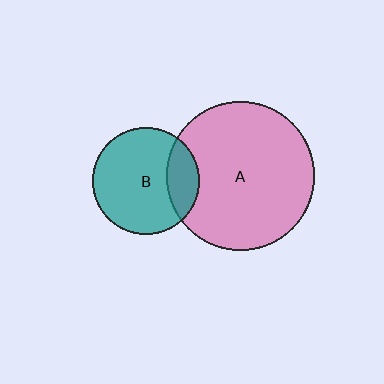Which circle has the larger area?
Circle A (pink).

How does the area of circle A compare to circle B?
Approximately 1.9 times.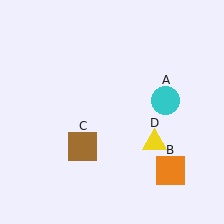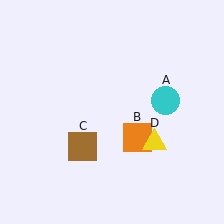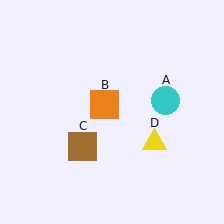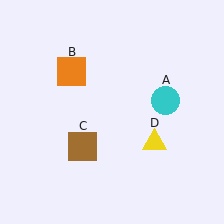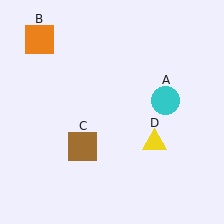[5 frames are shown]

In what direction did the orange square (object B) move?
The orange square (object B) moved up and to the left.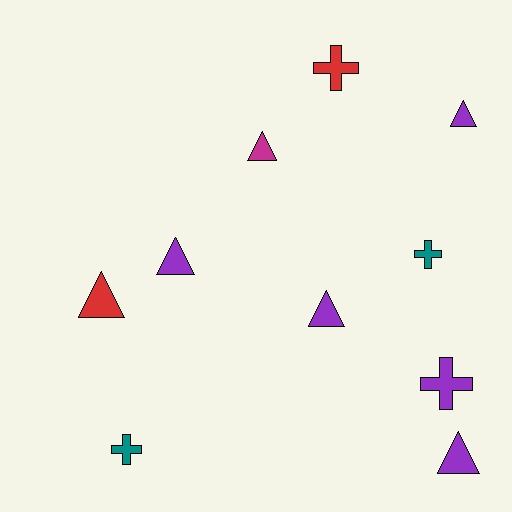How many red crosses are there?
There is 1 red cross.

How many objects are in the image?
There are 10 objects.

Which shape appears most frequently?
Triangle, with 6 objects.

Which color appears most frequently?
Purple, with 5 objects.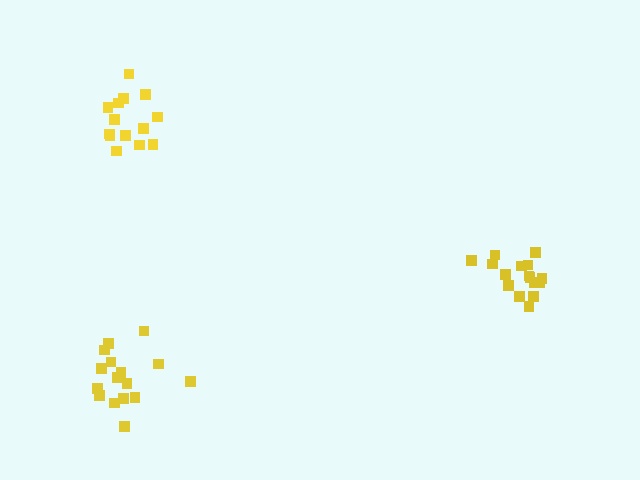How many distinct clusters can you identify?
There are 3 distinct clusters.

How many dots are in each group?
Group 1: 16 dots, Group 2: 15 dots, Group 3: 16 dots (47 total).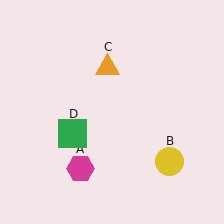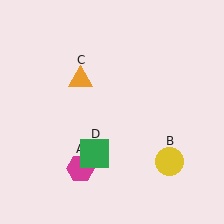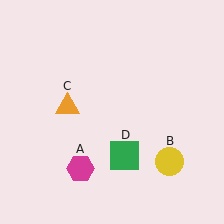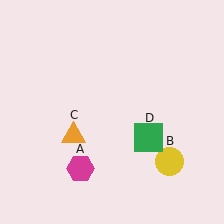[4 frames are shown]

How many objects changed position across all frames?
2 objects changed position: orange triangle (object C), green square (object D).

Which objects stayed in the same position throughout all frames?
Magenta hexagon (object A) and yellow circle (object B) remained stationary.